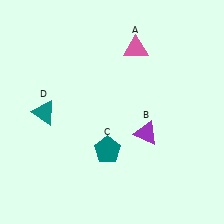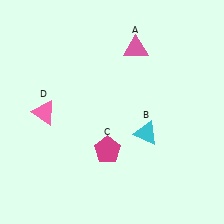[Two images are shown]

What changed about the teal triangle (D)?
In Image 1, D is teal. In Image 2, it changed to pink.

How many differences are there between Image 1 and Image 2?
There are 3 differences between the two images.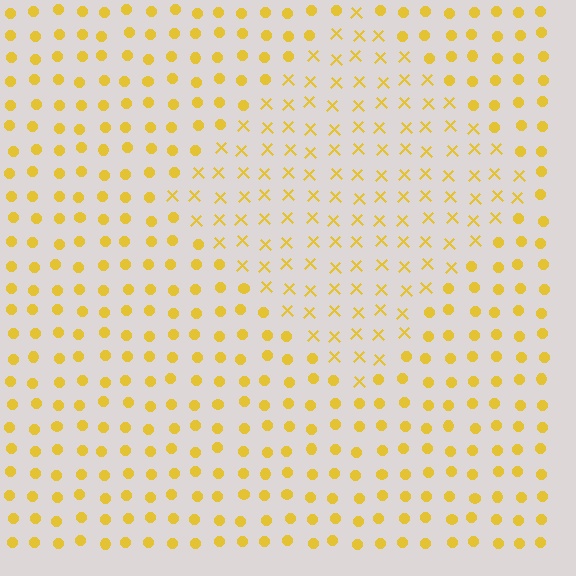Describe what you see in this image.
The image is filled with small yellow elements arranged in a uniform grid. A diamond-shaped region contains X marks, while the surrounding area contains circles. The boundary is defined purely by the change in element shape.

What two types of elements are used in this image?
The image uses X marks inside the diamond region and circles outside it.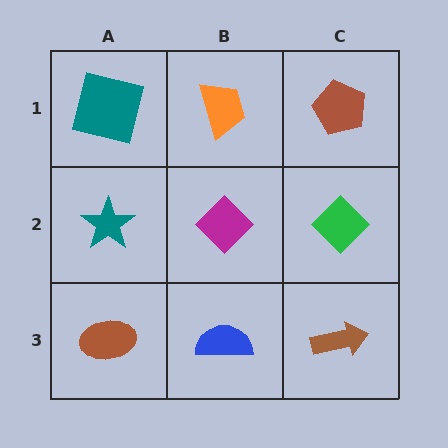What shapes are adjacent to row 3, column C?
A green diamond (row 2, column C), a blue semicircle (row 3, column B).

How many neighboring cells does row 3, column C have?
2.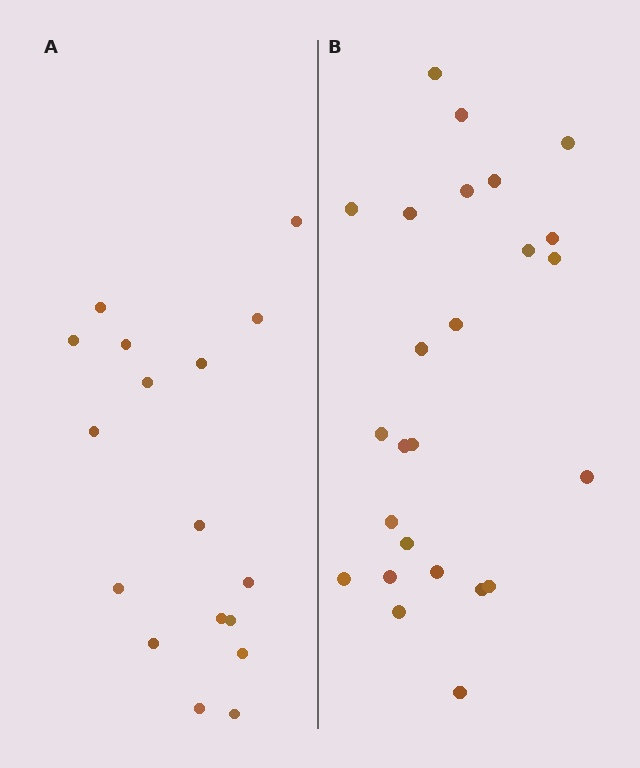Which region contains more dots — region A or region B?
Region B (the right region) has more dots.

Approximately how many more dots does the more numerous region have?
Region B has roughly 8 or so more dots than region A.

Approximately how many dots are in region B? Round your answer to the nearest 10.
About 20 dots. (The exact count is 25, which rounds to 20.)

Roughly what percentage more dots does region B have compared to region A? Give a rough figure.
About 45% more.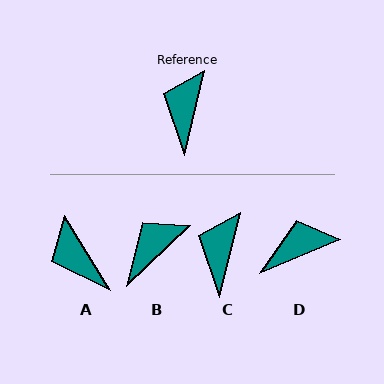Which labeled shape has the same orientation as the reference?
C.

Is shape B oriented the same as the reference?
No, it is off by about 33 degrees.